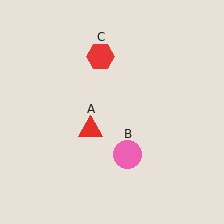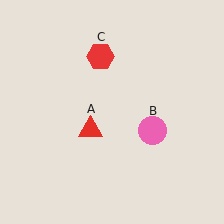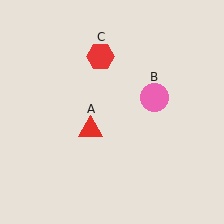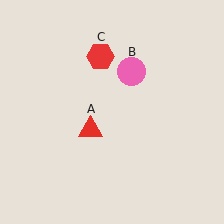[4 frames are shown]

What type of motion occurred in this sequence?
The pink circle (object B) rotated counterclockwise around the center of the scene.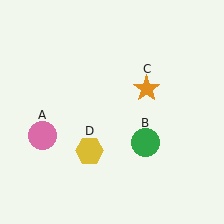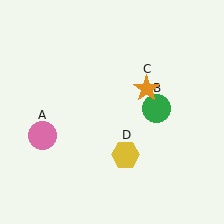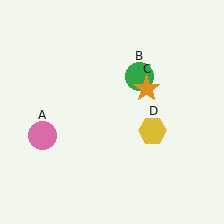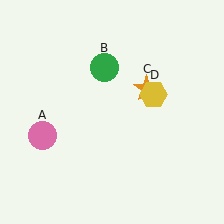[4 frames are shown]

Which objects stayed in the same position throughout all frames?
Pink circle (object A) and orange star (object C) remained stationary.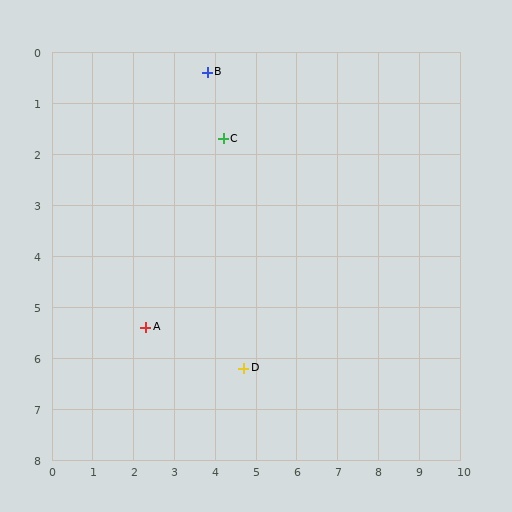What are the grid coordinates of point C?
Point C is at approximately (4.2, 1.7).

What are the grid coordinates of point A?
Point A is at approximately (2.3, 5.4).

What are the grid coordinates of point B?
Point B is at approximately (3.8, 0.4).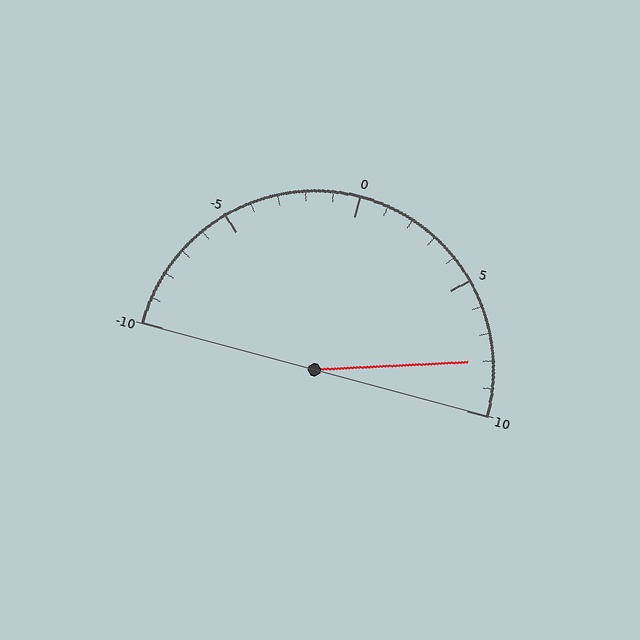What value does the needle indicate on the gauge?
The needle indicates approximately 8.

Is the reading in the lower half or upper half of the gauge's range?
The reading is in the upper half of the range (-10 to 10).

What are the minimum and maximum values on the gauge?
The gauge ranges from -10 to 10.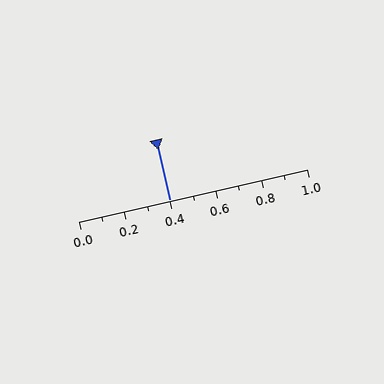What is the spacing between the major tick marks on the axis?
The major ticks are spaced 0.2 apart.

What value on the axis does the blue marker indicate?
The marker indicates approximately 0.4.